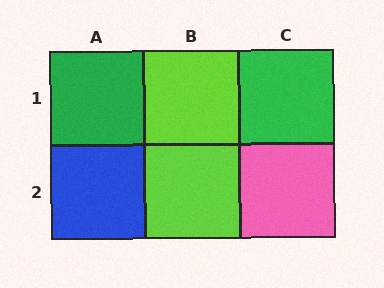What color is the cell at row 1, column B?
Lime.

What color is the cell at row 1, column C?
Green.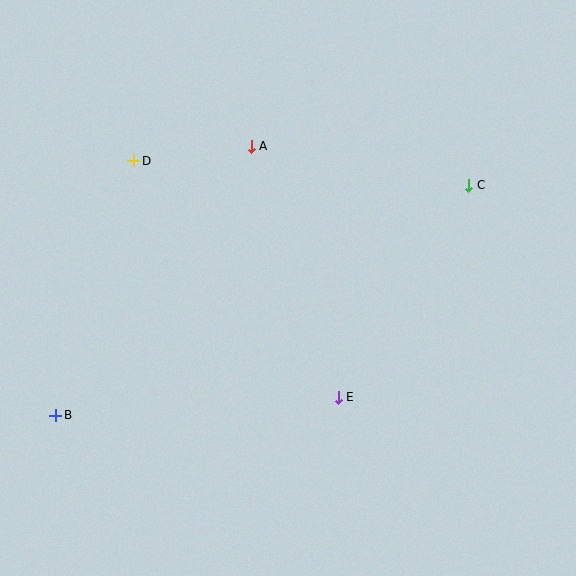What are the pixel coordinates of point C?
Point C is at (469, 186).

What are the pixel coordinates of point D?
Point D is at (134, 161).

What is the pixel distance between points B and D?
The distance between B and D is 266 pixels.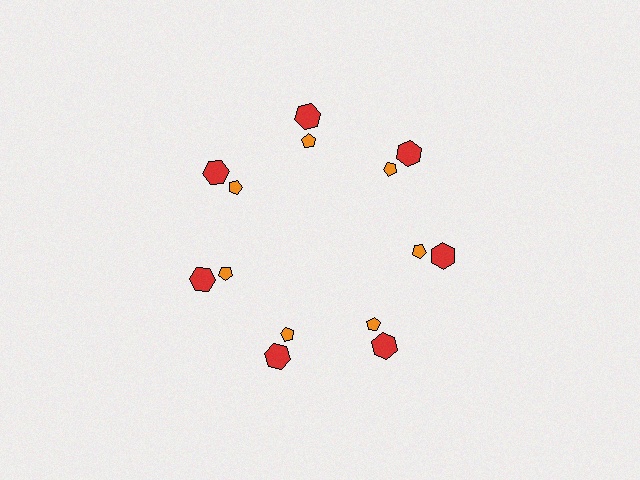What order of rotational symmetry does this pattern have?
This pattern has 7-fold rotational symmetry.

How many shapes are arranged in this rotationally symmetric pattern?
There are 14 shapes, arranged in 7 groups of 2.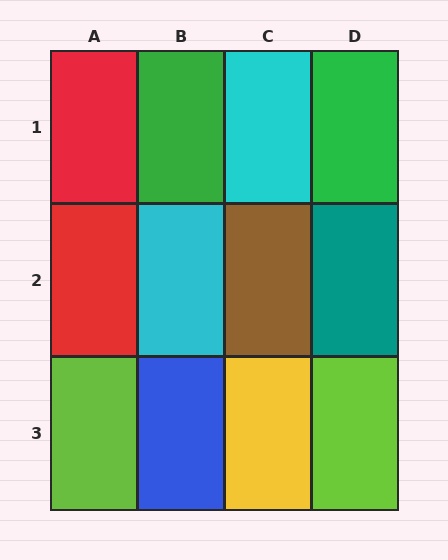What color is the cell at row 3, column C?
Yellow.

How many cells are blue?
1 cell is blue.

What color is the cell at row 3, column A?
Lime.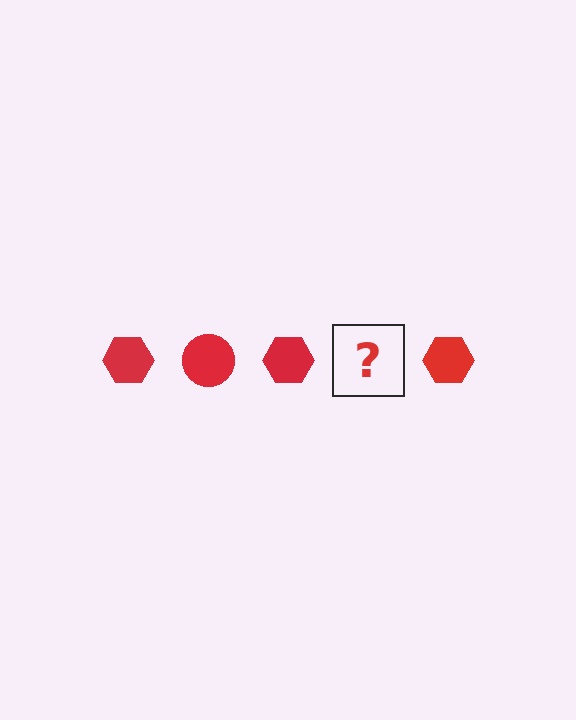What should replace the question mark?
The question mark should be replaced with a red circle.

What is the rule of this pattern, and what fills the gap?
The rule is that the pattern cycles through hexagon, circle shapes in red. The gap should be filled with a red circle.